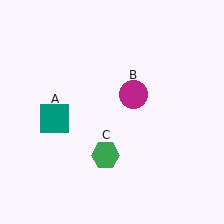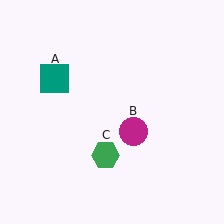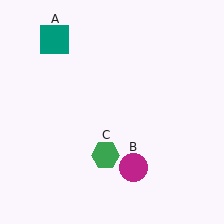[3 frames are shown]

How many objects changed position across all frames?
2 objects changed position: teal square (object A), magenta circle (object B).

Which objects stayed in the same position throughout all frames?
Green hexagon (object C) remained stationary.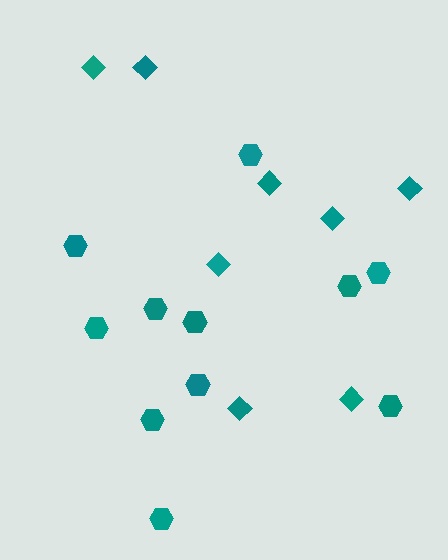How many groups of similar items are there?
There are 2 groups: one group of diamonds (8) and one group of hexagons (11).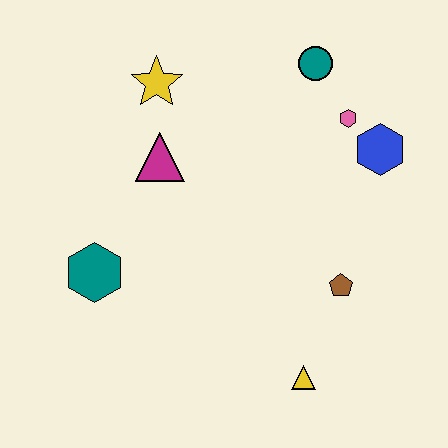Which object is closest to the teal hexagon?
The magenta triangle is closest to the teal hexagon.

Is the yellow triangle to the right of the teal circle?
No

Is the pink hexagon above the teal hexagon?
Yes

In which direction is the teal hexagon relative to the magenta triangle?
The teal hexagon is below the magenta triangle.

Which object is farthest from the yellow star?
The yellow triangle is farthest from the yellow star.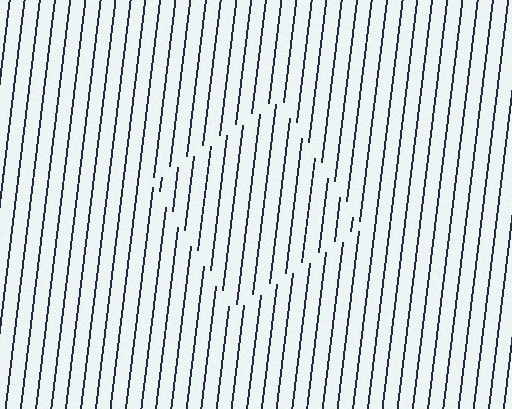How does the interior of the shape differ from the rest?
The interior of the shape contains the same grating, shifted by half a period — the contour is defined by the phase discontinuity where line-ends from the inner and outer gratings abut.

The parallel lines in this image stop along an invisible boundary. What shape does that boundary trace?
An illusory square. The interior of the shape contains the same grating, shifted by half a period — the contour is defined by the phase discontinuity where line-ends from the inner and outer gratings abut.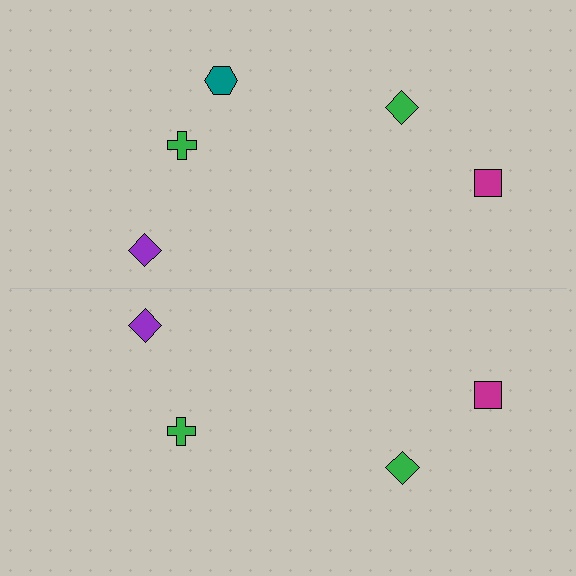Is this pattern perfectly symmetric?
No, the pattern is not perfectly symmetric. A teal hexagon is missing from the bottom side.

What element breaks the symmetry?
A teal hexagon is missing from the bottom side.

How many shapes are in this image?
There are 9 shapes in this image.